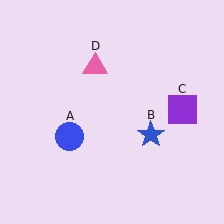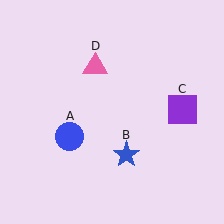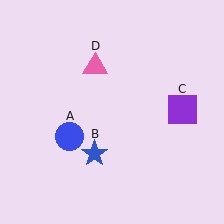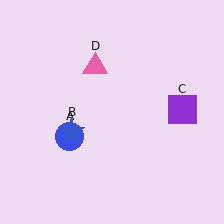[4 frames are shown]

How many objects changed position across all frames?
1 object changed position: blue star (object B).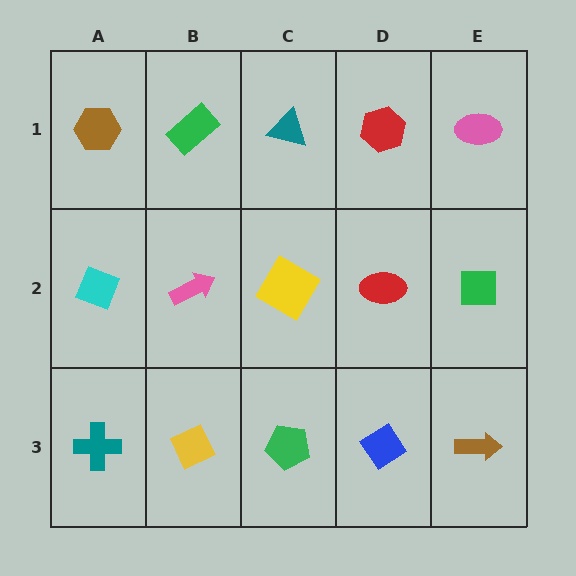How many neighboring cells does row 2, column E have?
3.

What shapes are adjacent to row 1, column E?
A green square (row 2, column E), a red hexagon (row 1, column D).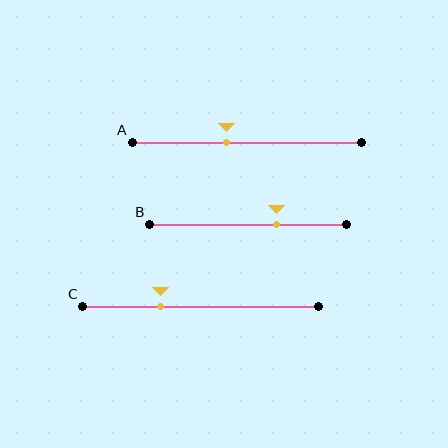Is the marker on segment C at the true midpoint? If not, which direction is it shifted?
No, the marker on segment C is shifted to the left by about 17% of the segment length.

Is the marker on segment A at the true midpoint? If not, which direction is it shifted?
No, the marker on segment A is shifted to the left by about 9% of the segment length.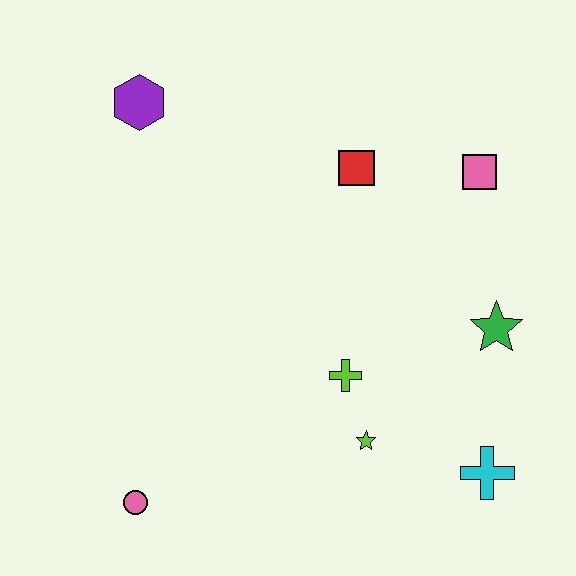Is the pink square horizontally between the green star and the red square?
Yes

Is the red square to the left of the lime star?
Yes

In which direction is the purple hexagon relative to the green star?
The purple hexagon is to the left of the green star.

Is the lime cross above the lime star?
Yes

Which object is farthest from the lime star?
The purple hexagon is farthest from the lime star.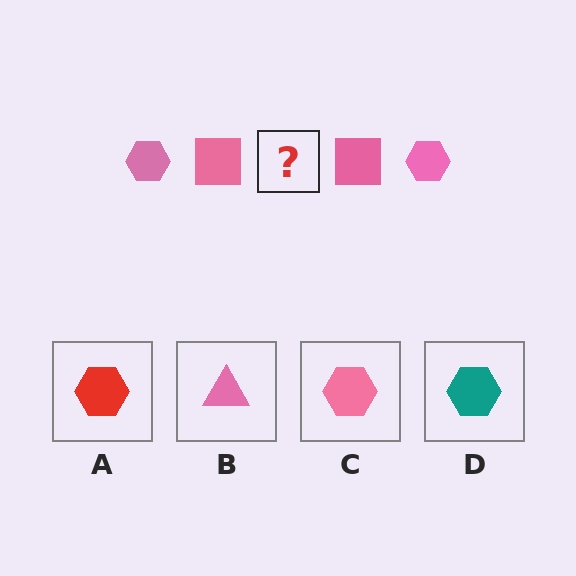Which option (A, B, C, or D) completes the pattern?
C.